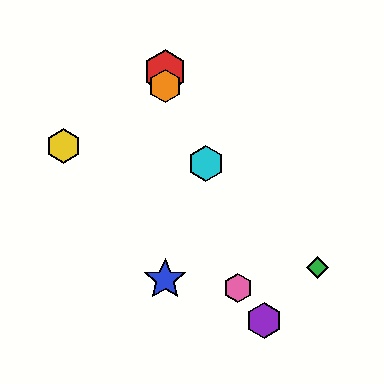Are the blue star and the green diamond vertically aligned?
No, the blue star is at x≈165 and the green diamond is at x≈318.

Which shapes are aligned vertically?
The red hexagon, the blue star, the orange hexagon are aligned vertically.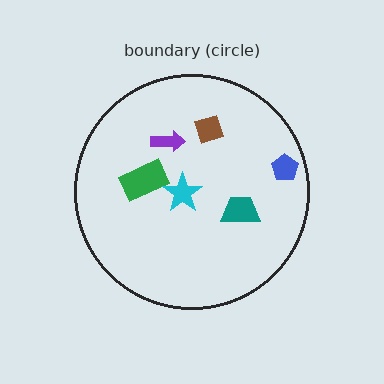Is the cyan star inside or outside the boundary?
Inside.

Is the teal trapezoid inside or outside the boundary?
Inside.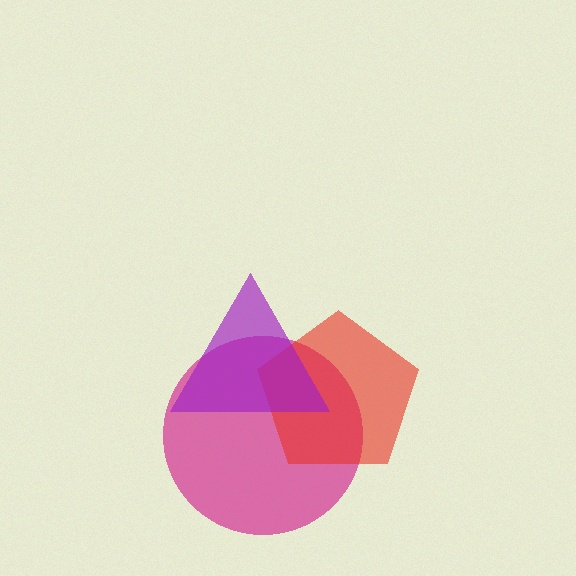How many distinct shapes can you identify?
There are 3 distinct shapes: a magenta circle, a red pentagon, a purple triangle.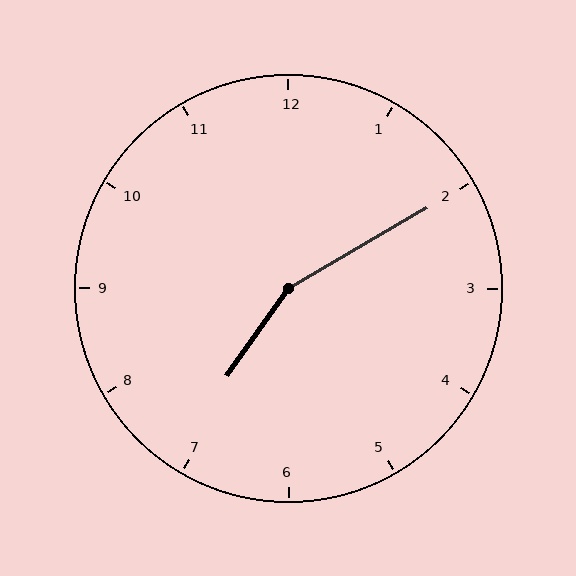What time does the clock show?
7:10.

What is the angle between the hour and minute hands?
Approximately 155 degrees.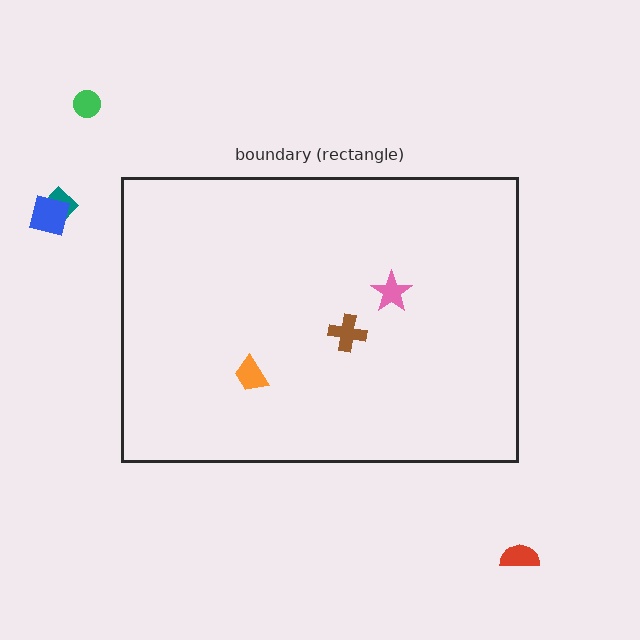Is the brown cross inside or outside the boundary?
Inside.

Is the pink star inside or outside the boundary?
Inside.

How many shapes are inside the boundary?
3 inside, 4 outside.